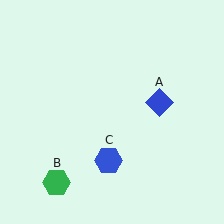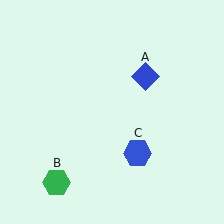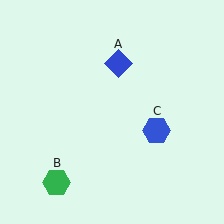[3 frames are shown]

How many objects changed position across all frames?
2 objects changed position: blue diamond (object A), blue hexagon (object C).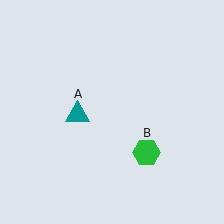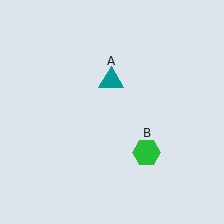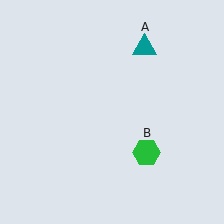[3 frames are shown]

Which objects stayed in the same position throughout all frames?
Green hexagon (object B) remained stationary.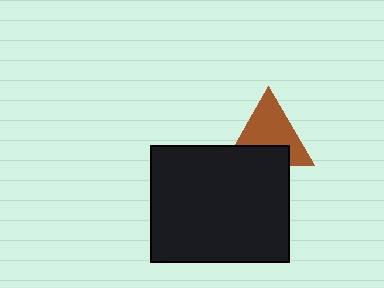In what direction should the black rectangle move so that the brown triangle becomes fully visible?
The black rectangle should move down. That is the shortest direction to clear the overlap and leave the brown triangle fully visible.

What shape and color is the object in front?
The object in front is a black rectangle.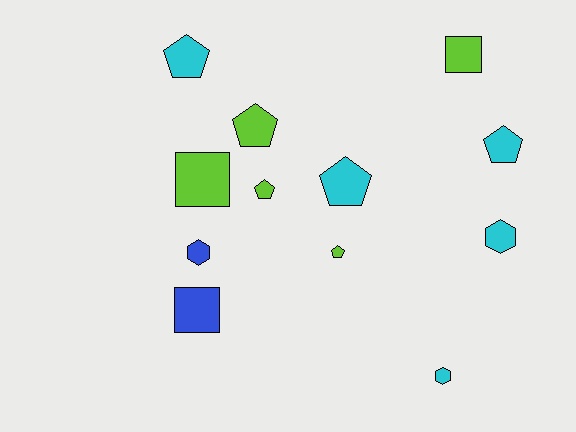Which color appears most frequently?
Cyan, with 5 objects.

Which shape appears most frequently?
Pentagon, with 6 objects.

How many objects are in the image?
There are 12 objects.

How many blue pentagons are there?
There are no blue pentagons.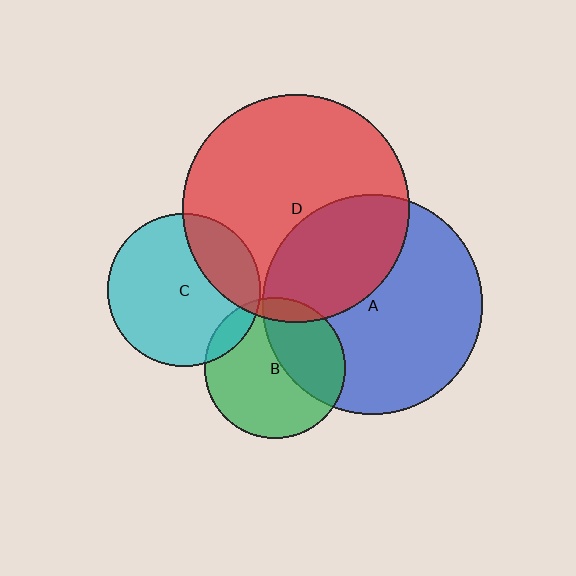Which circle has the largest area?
Circle D (red).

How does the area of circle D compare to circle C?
Approximately 2.2 times.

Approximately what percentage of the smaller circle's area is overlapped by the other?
Approximately 10%.